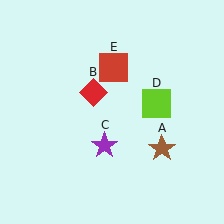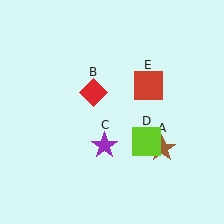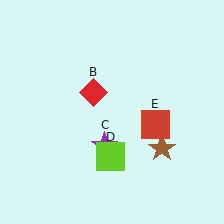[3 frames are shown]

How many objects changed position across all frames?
2 objects changed position: lime square (object D), red square (object E).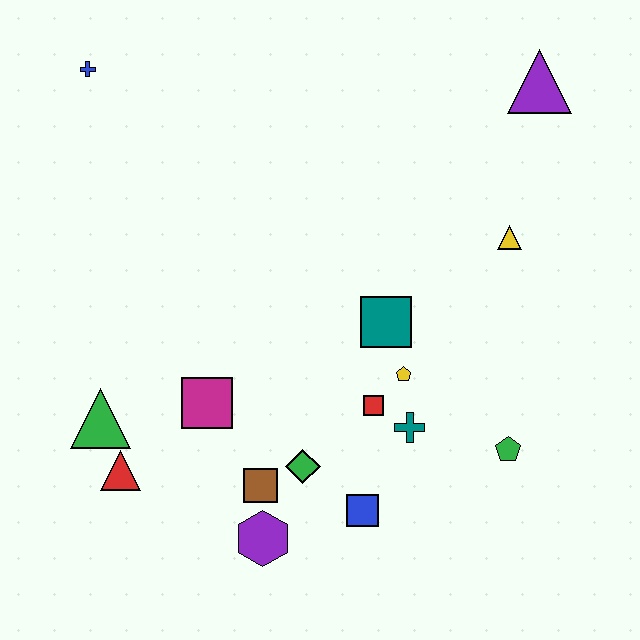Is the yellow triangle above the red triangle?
Yes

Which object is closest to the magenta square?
The brown square is closest to the magenta square.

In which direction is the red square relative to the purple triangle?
The red square is below the purple triangle.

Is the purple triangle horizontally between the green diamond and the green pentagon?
No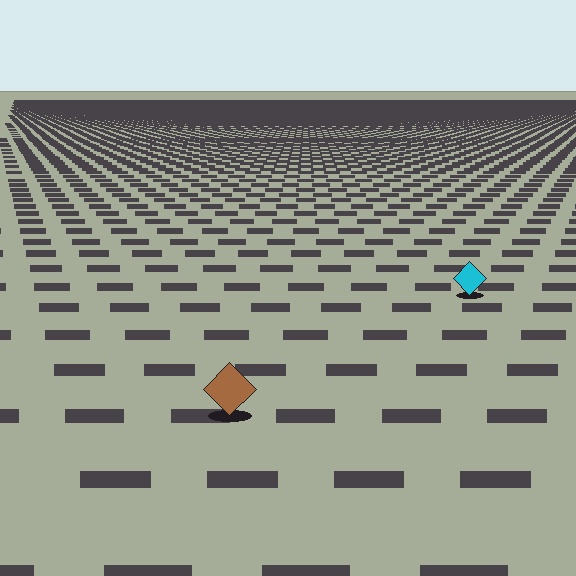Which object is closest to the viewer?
The brown diamond is closest. The texture marks near it are larger and more spread out.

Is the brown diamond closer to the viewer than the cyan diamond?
Yes. The brown diamond is closer — you can tell from the texture gradient: the ground texture is coarser near it.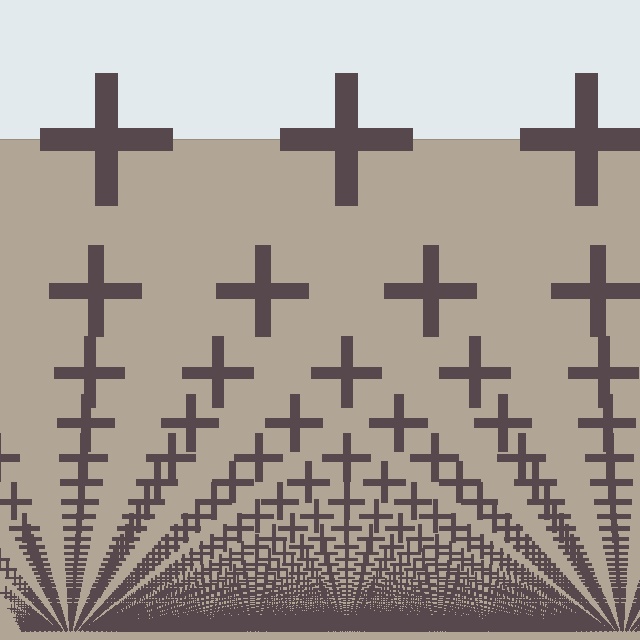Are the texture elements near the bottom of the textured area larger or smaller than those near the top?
Smaller. The gradient is inverted — elements near the bottom are smaller and denser.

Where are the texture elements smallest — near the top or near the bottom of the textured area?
Near the bottom.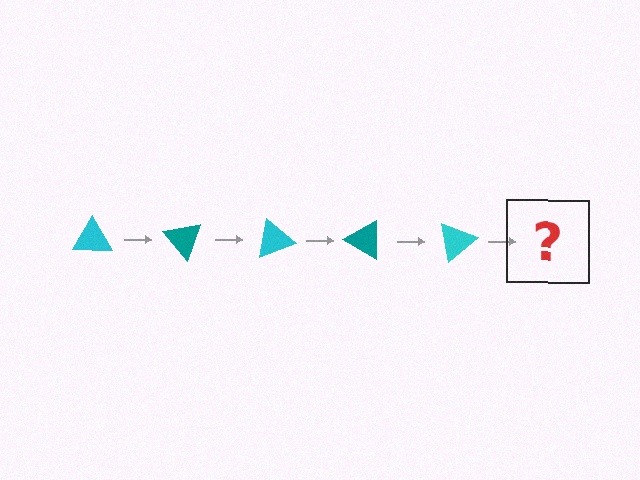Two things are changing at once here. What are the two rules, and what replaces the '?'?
The two rules are that it rotates 50 degrees each step and the color cycles through cyan and teal. The '?' should be a teal triangle, rotated 250 degrees from the start.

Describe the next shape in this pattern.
It should be a teal triangle, rotated 250 degrees from the start.